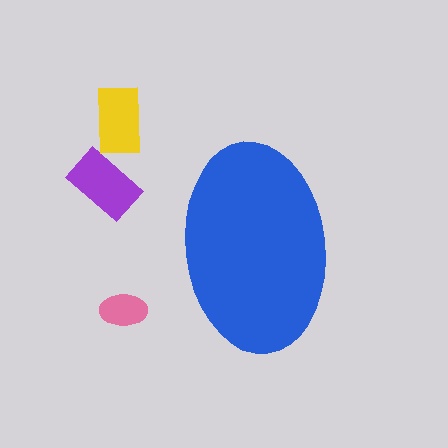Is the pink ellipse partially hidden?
No, the pink ellipse is fully visible.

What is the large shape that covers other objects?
A blue ellipse.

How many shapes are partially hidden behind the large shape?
0 shapes are partially hidden.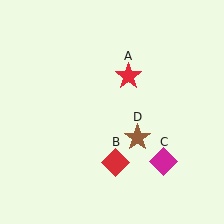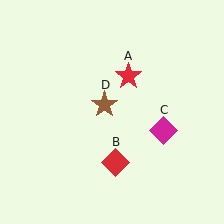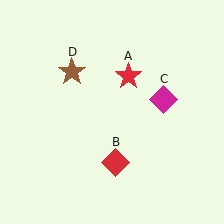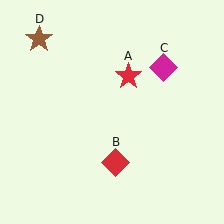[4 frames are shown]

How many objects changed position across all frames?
2 objects changed position: magenta diamond (object C), brown star (object D).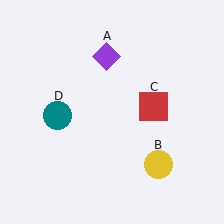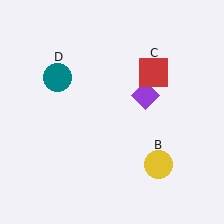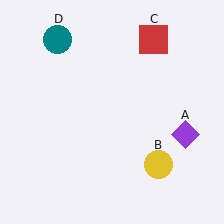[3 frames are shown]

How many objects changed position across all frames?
3 objects changed position: purple diamond (object A), red square (object C), teal circle (object D).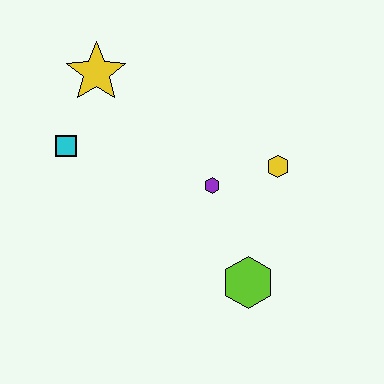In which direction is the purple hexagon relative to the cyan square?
The purple hexagon is to the right of the cyan square.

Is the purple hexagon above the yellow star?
No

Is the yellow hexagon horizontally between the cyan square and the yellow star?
No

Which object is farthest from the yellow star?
The lime hexagon is farthest from the yellow star.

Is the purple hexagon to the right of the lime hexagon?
No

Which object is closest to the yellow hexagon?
The purple hexagon is closest to the yellow hexagon.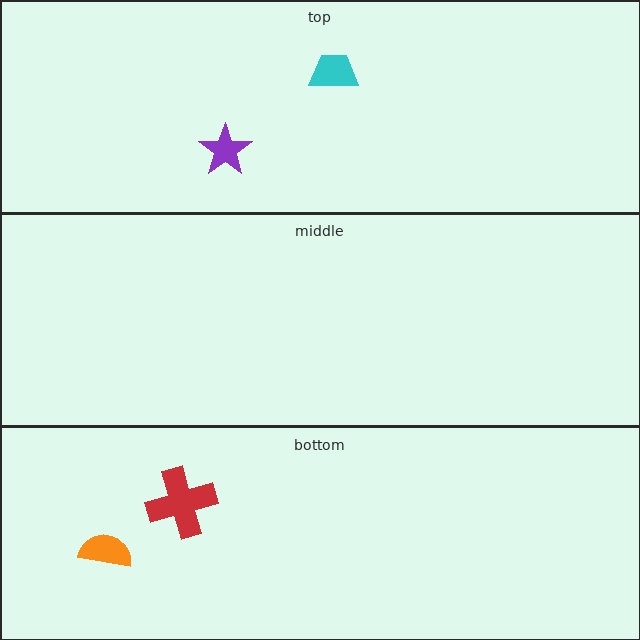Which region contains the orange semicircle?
The bottom region.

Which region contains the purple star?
The top region.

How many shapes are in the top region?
2.